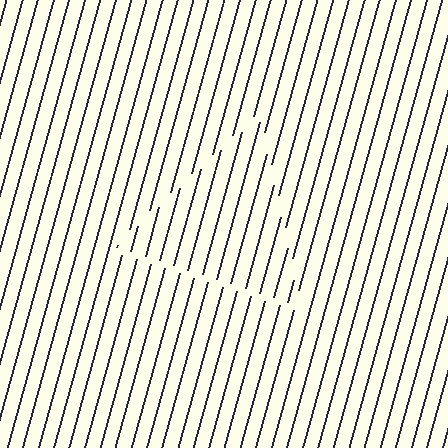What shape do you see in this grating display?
An illusory triangle. The interior of the shape contains the same grating, shifted by half a period — the contour is defined by the phase discontinuity where line-ends from the inner and outer gratings abut.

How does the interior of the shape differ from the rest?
The interior of the shape contains the same grating, shifted by half a period — the contour is defined by the phase discontinuity where line-ends from the inner and outer gratings abut.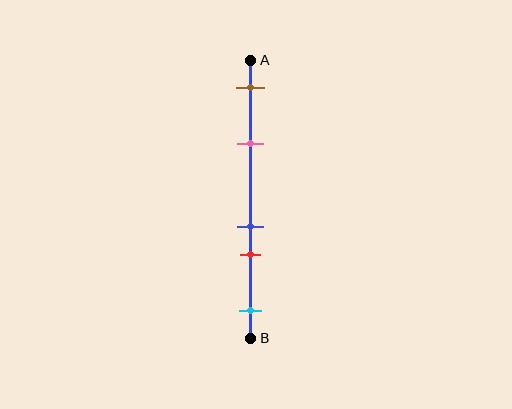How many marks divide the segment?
There are 5 marks dividing the segment.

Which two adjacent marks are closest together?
The blue and red marks are the closest adjacent pair.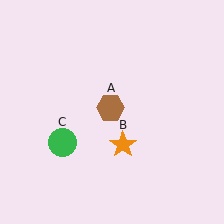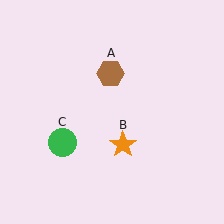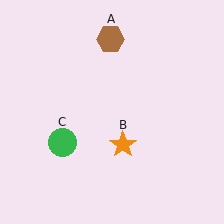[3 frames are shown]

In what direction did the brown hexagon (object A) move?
The brown hexagon (object A) moved up.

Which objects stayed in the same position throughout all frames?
Orange star (object B) and green circle (object C) remained stationary.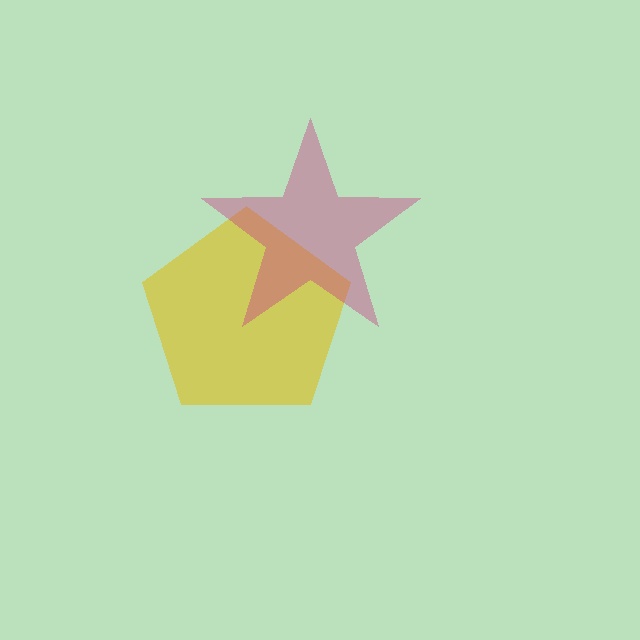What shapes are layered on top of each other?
The layered shapes are: a yellow pentagon, a magenta star.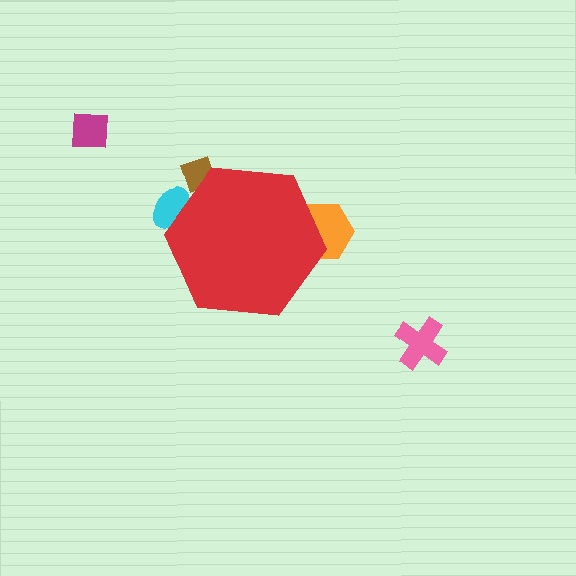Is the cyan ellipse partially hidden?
Yes, the cyan ellipse is partially hidden behind the red hexagon.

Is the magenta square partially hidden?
No, the magenta square is fully visible.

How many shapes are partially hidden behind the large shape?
3 shapes are partially hidden.